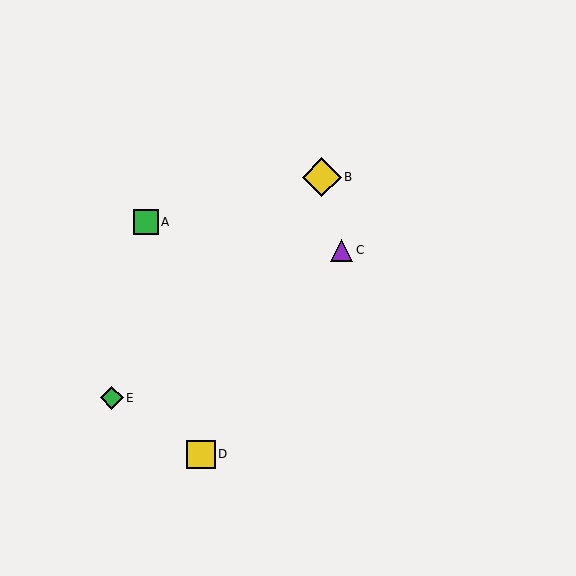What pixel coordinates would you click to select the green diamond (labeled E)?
Click at (112, 398) to select the green diamond E.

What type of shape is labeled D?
Shape D is a yellow square.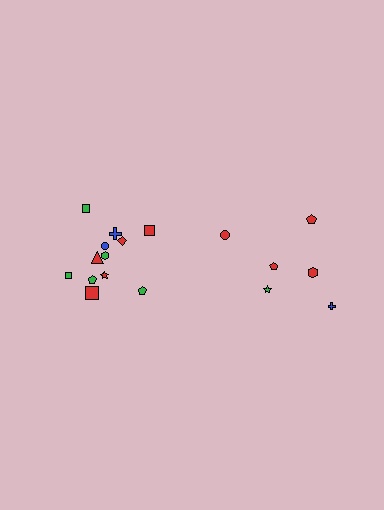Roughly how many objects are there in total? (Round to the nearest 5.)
Roughly 20 objects in total.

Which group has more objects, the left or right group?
The left group.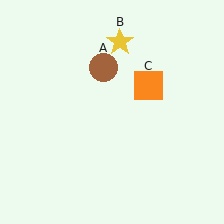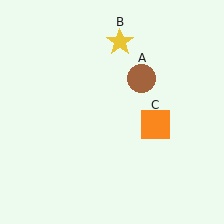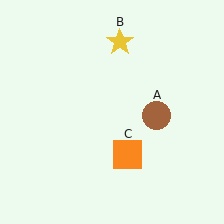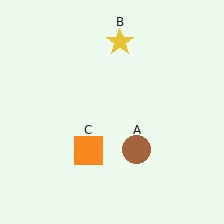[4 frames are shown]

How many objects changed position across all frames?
2 objects changed position: brown circle (object A), orange square (object C).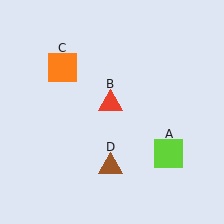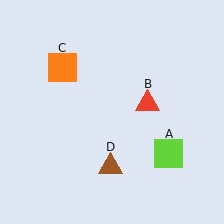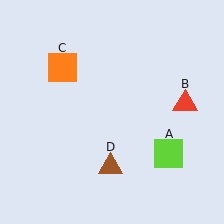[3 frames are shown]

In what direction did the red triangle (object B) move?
The red triangle (object B) moved right.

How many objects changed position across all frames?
1 object changed position: red triangle (object B).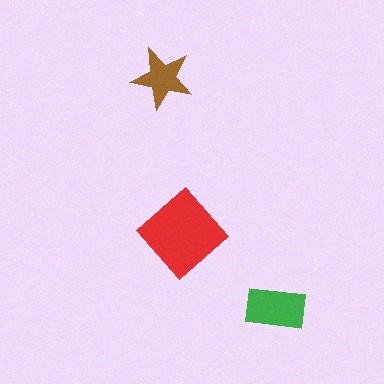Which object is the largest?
The red diamond.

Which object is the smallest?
The brown star.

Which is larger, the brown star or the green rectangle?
The green rectangle.